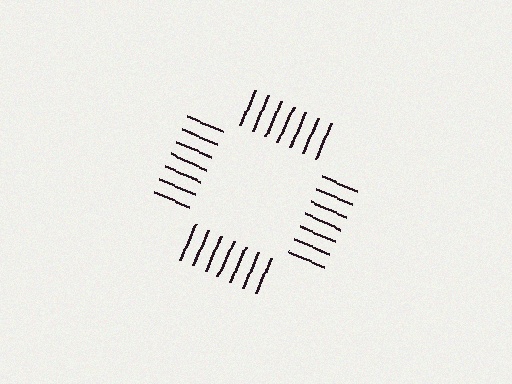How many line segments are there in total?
28 — 7 along each of the 4 edges.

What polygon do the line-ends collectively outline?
An illusory square — the line segments terminate on its edges but no continuous stroke is drawn.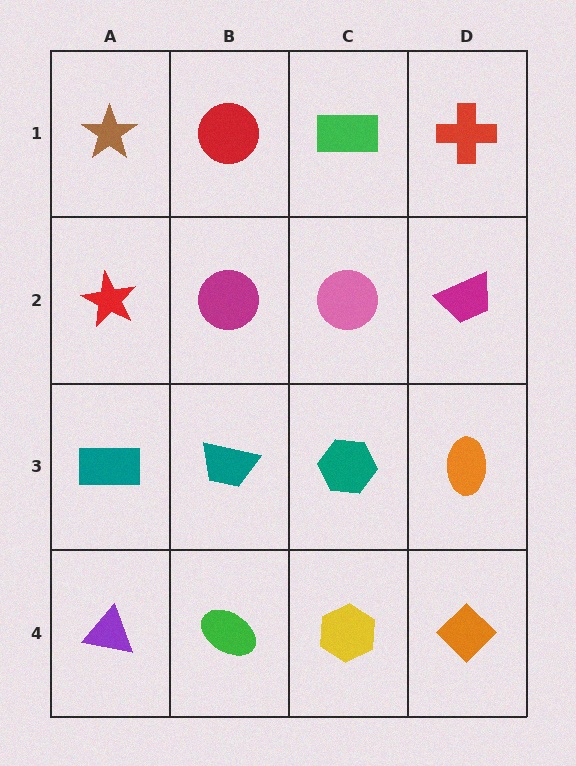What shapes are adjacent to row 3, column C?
A pink circle (row 2, column C), a yellow hexagon (row 4, column C), a teal trapezoid (row 3, column B), an orange ellipse (row 3, column D).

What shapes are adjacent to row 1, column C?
A pink circle (row 2, column C), a red circle (row 1, column B), a red cross (row 1, column D).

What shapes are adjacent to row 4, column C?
A teal hexagon (row 3, column C), a green ellipse (row 4, column B), an orange diamond (row 4, column D).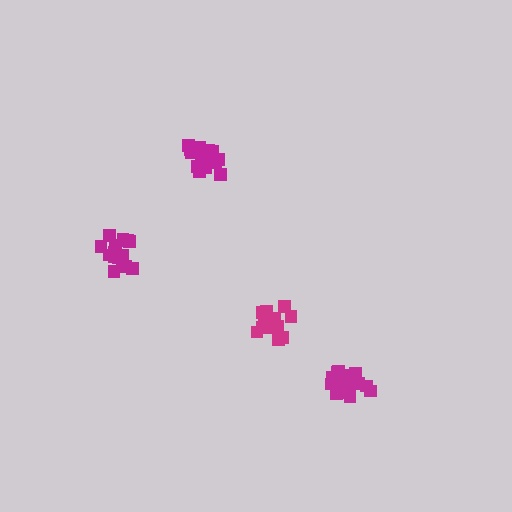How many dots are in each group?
Group 1: 15 dots, Group 2: 18 dots, Group 3: 16 dots, Group 4: 18 dots (67 total).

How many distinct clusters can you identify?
There are 4 distinct clusters.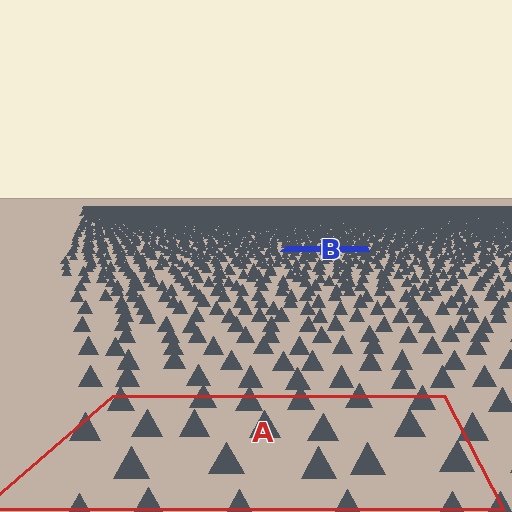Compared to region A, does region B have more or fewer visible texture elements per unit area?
Region B has more texture elements per unit area — they are packed more densely because it is farther away.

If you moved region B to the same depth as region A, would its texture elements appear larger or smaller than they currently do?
They would appear larger. At a closer depth, the same texture elements are projected at a bigger on-screen size.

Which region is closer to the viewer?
Region A is closer. The texture elements there are larger and more spread out.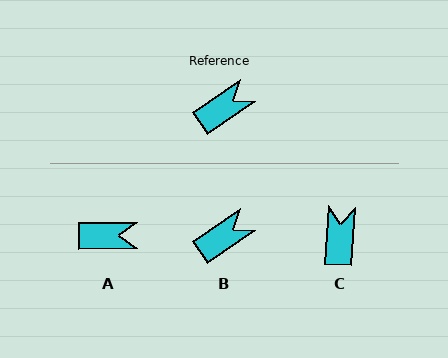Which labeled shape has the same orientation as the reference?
B.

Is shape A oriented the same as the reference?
No, it is off by about 34 degrees.